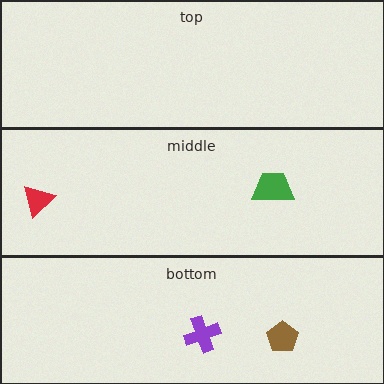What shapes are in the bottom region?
The brown pentagon, the purple cross.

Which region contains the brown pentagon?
The bottom region.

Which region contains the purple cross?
The bottom region.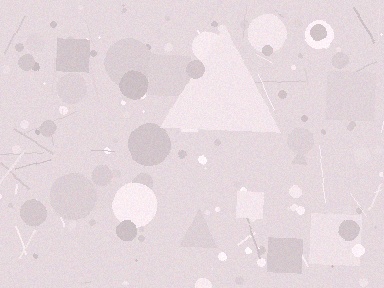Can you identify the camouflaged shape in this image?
The camouflaged shape is a triangle.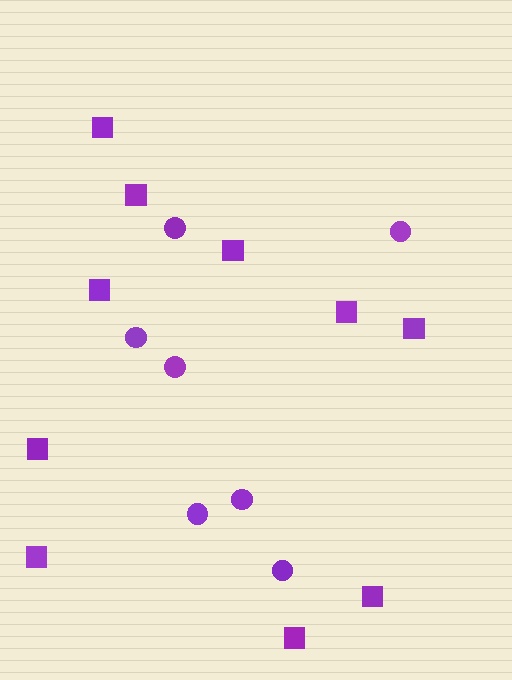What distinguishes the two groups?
There are 2 groups: one group of circles (7) and one group of squares (10).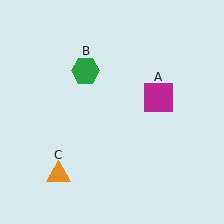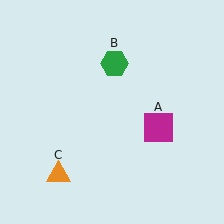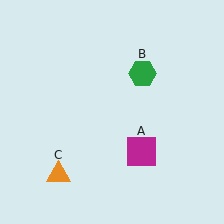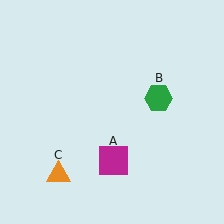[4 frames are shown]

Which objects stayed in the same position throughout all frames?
Orange triangle (object C) remained stationary.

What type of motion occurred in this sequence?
The magenta square (object A), green hexagon (object B) rotated clockwise around the center of the scene.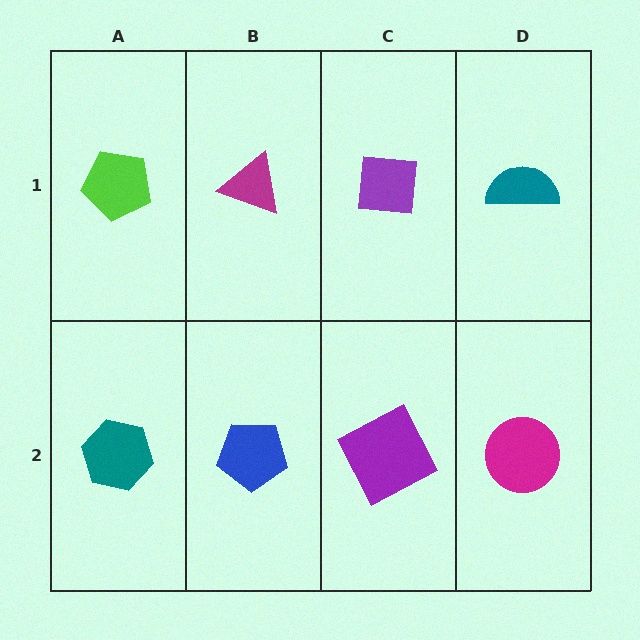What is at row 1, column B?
A magenta triangle.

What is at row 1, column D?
A teal semicircle.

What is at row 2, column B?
A blue pentagon.